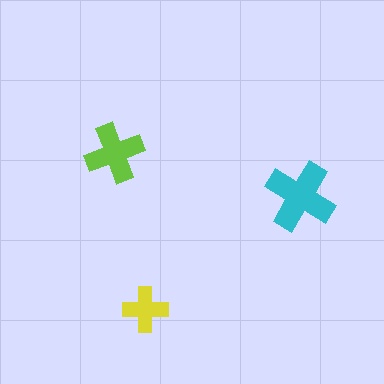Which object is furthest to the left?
The lime cross is leftmost.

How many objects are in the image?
There are 3 objects in the image.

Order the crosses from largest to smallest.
the cyan one, the lime one, the yellow one.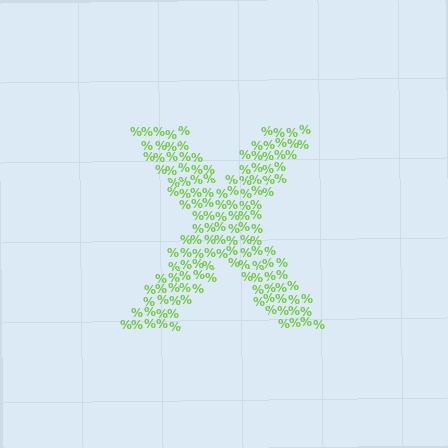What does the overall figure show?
The overall figure shows the letter X.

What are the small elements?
The small elements are percent signs.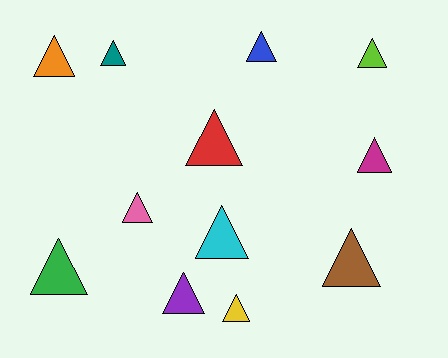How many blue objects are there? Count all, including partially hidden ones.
There is 1 blue object.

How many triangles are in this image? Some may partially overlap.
There are 12 triangles.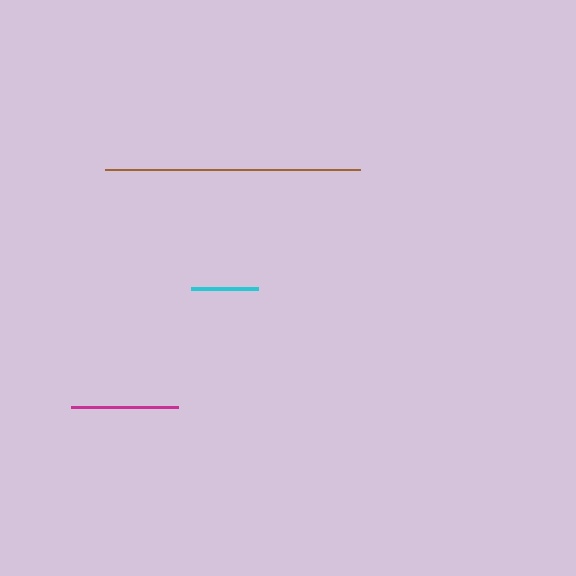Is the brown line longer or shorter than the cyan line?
The brown line is longer than the cyan line.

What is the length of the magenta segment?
The magenta segment is approximately 108 pixels long.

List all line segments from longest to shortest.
From longest to shortest: brown, magenta, cyan.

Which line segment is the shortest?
The cyan line is the shortest at approximately 67 pixels.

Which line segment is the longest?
The brown line is the longest at approximately 256 pixels.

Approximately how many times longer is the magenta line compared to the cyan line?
The magenta line is approximately 1.6 times the length of the cyan line.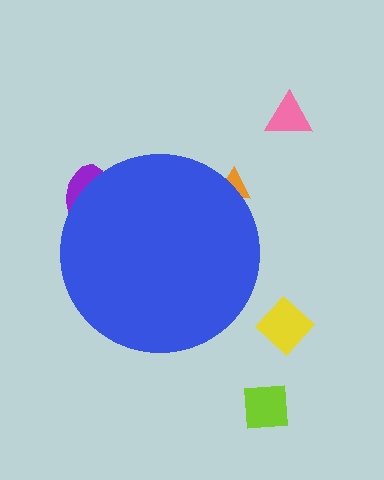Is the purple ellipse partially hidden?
Yes, the purple ellipse is partially hidden behind the blue circle.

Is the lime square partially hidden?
No, the lime square is fully visible.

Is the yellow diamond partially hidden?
No, the yellow diamond is fully visible.